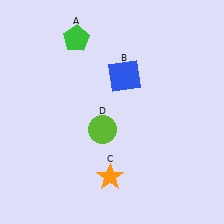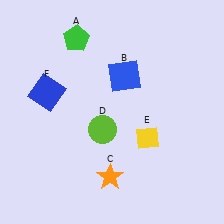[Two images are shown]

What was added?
A yellow diamond (E), a blue square (F) were added in Image 2.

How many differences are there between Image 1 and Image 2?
There are 2 differences between the two images.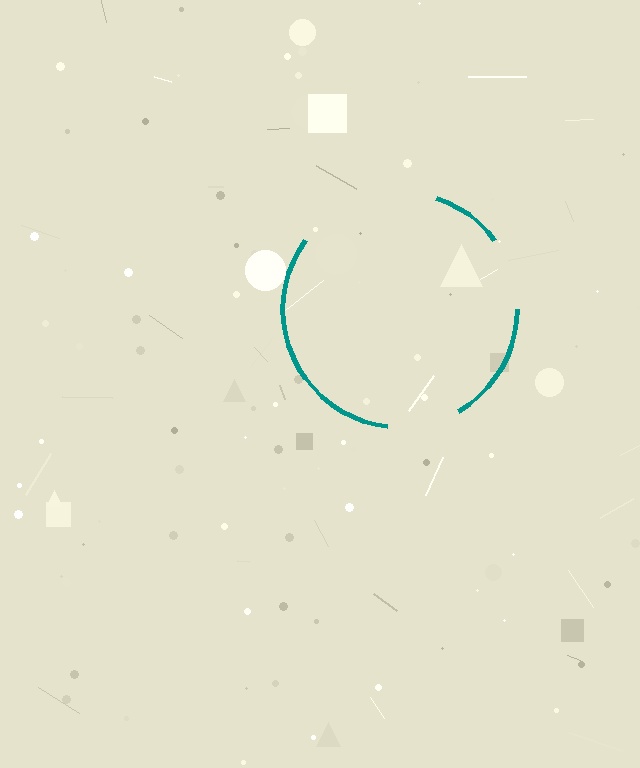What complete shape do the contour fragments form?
The contour fragments form a circle.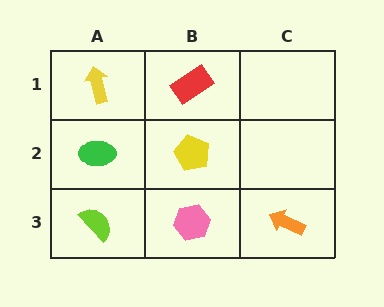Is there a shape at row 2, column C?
No, that cell is empty.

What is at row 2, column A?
A green ellipse.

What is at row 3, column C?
An orange arrow.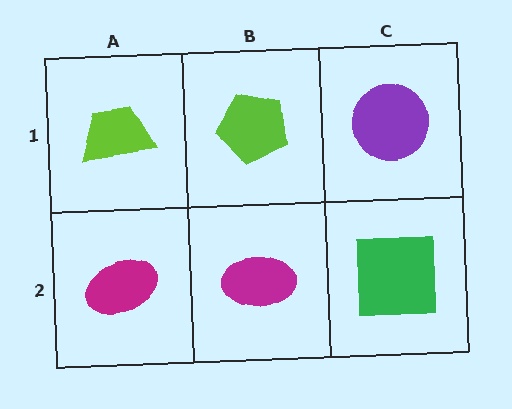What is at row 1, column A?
A lime trapezoid.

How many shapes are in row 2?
3 shapes.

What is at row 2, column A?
A magenta ellipse.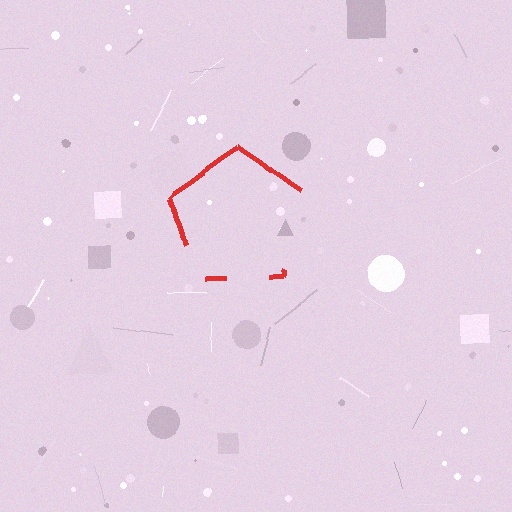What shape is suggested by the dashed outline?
The dashed outline suggests a pentagon.